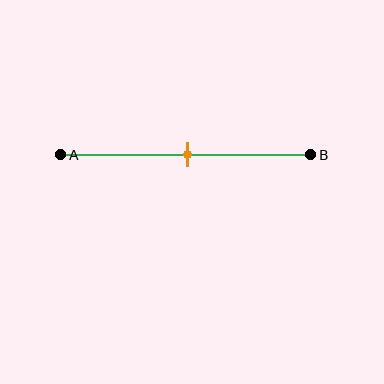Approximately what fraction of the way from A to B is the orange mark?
The orange mark is approximately 50% of the way from A to B.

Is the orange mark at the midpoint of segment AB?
Yes, the mark is approximately at the midpoint.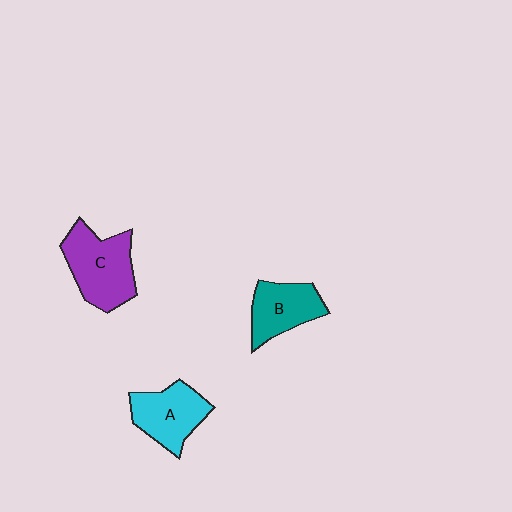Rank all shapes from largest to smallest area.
From largest to smallest: C (purple), A (cyan), B (teal).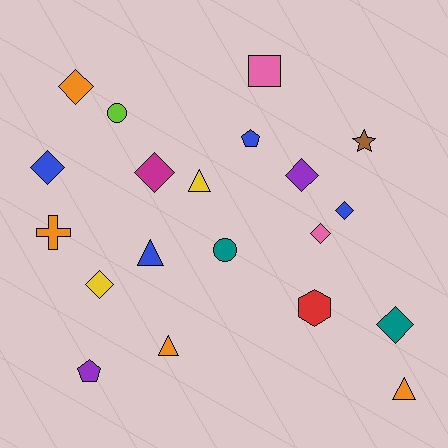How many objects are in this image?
There are 20 objects.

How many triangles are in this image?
There are 4 triangles.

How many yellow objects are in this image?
There are 2 yellow objects.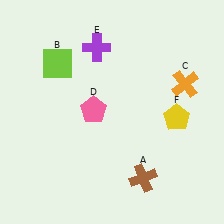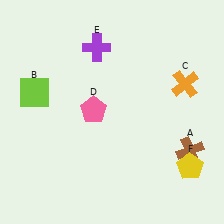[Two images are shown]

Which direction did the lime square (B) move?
The lime square (B) moved down.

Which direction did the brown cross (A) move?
The brown cross (A) moved right.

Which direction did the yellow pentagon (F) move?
The yellow pentagon (F) moved down.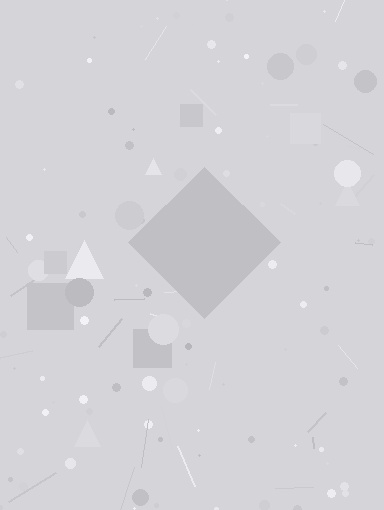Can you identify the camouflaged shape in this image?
The camouflaged shape is a diamond.